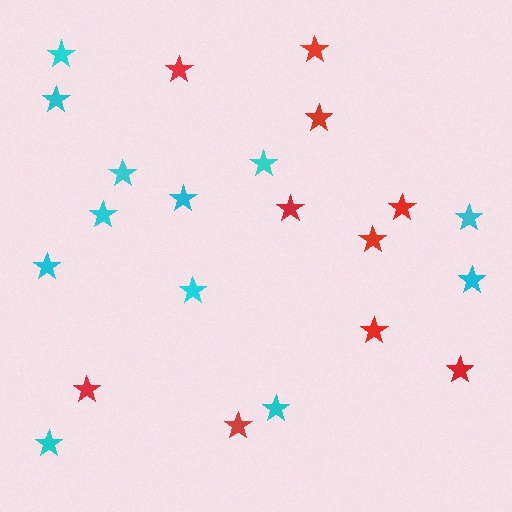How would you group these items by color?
There are 2 groups: one group of red stars (10) and one group of cyan stars (12).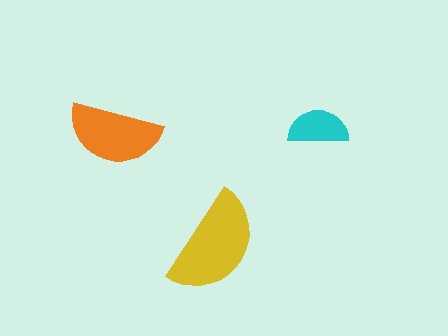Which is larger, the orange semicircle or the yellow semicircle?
The yellow one.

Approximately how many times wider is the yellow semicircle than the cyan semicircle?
About 2 times wider.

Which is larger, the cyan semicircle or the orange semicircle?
The orange one.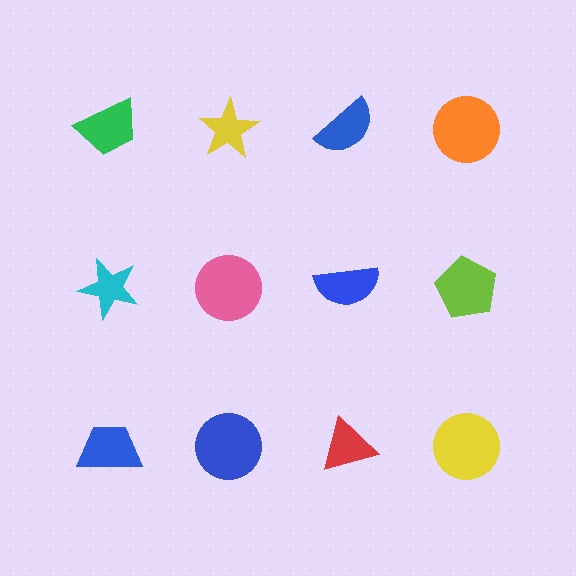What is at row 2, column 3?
A blue semicircle.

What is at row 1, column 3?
A blue semicircle.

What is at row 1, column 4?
An orange circle.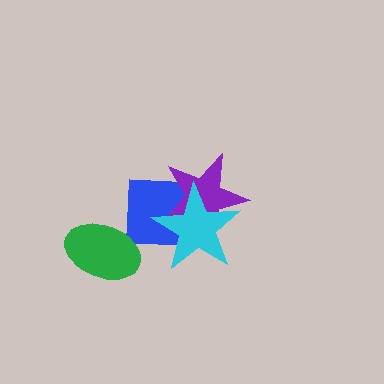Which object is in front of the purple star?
The cyan star is in front of the purple star.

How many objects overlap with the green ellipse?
0 objects overlap with the green ellipse.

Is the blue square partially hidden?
Yes, it is partially covered by another shape.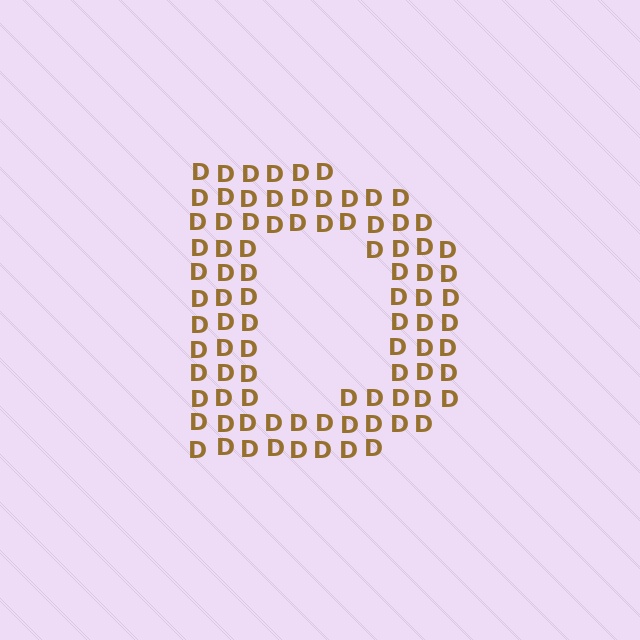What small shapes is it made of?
It is made of small letter D's.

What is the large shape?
The large shape is the letter D.